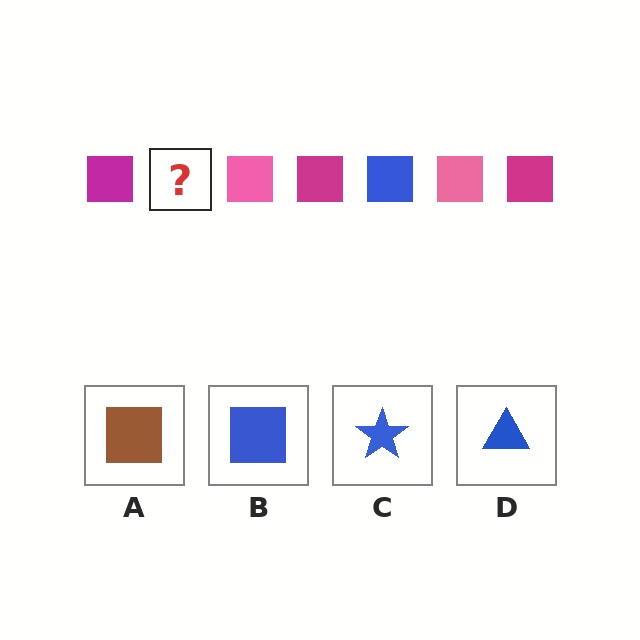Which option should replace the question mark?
Option B.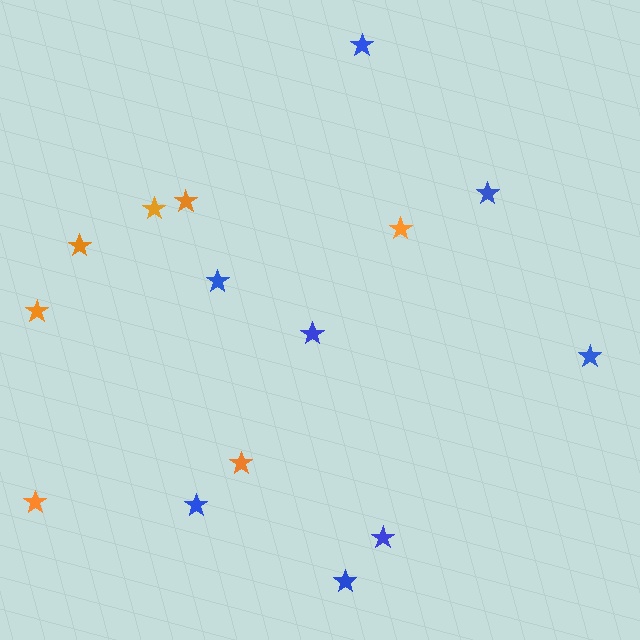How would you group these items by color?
There are 2 groups: one group of blue stars (8) and one group of orange stars (7).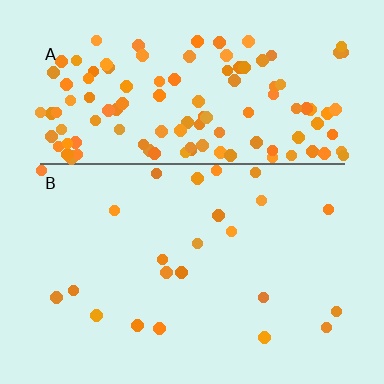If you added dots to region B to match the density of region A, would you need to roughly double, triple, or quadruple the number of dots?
Approximately quadruple.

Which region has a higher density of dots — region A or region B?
A (the top).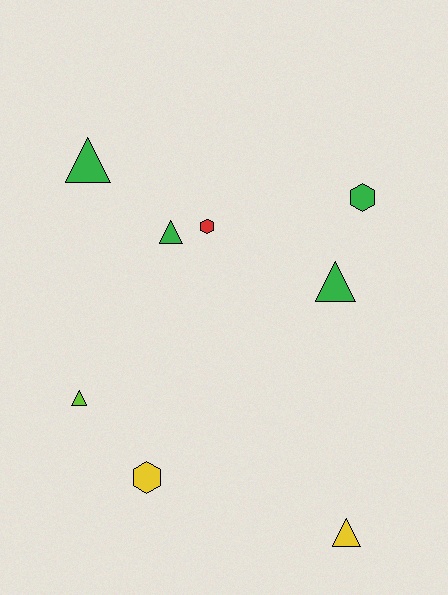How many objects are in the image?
There are 8 objects.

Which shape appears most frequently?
Triangle, with 5 objects.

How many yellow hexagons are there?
There is 1 yellow hexagon.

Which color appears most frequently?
Green, with 4 objects.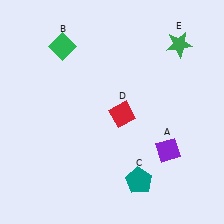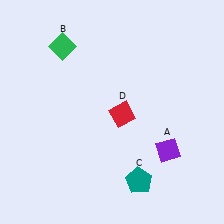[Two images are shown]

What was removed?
The green star (E) was removed in Image 2.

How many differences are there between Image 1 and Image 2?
There is 1 difference between the two images.